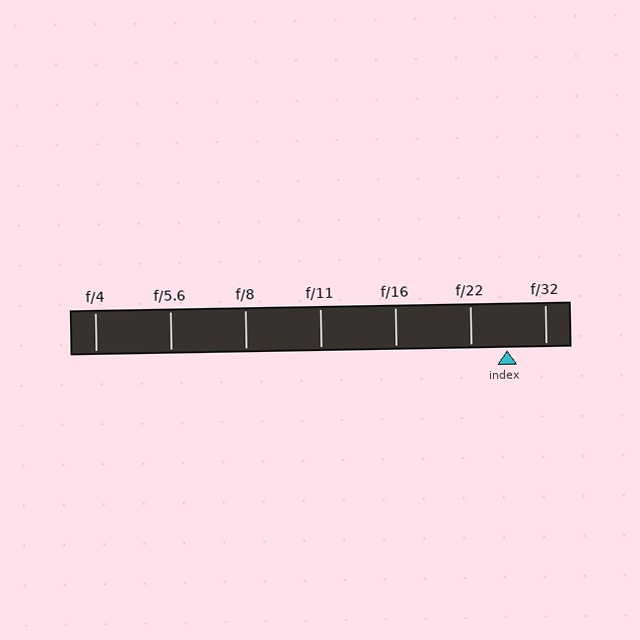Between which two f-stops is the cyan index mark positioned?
The index mark is between f/22 and f/32.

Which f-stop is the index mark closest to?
The index mark is closest to f/22.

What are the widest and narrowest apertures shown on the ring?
The widest aperture shown is f/4 and the narrowest is f/32.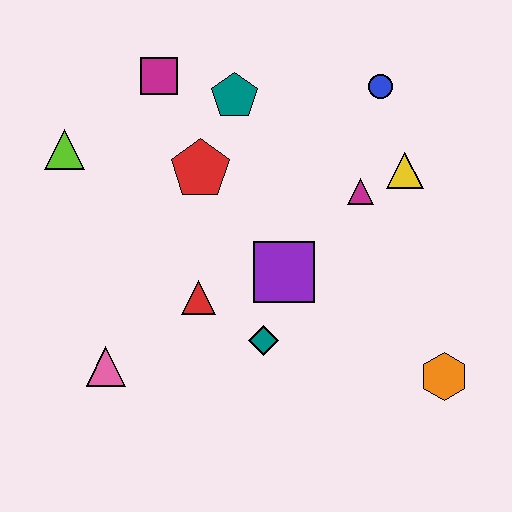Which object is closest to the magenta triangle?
The yellow triangle is closest to the magenta triangle.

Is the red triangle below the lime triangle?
Yes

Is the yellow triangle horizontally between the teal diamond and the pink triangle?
No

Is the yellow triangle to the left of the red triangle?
No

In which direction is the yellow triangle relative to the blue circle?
The yellow triangle is below the blue circle.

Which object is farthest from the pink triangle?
The blue circle is farthest from the pink triangle.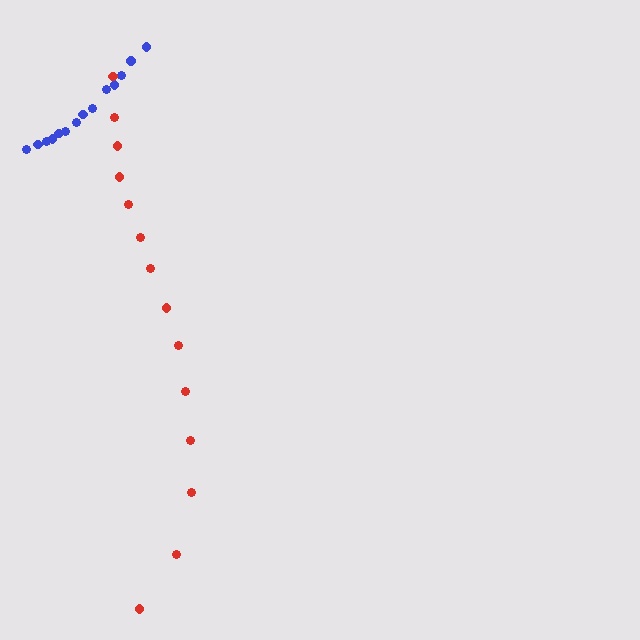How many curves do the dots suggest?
There are 2 distinct paths.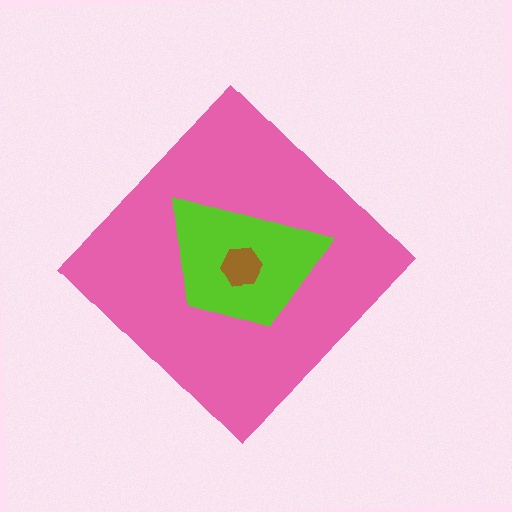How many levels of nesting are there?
3.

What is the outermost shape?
The pink diamond.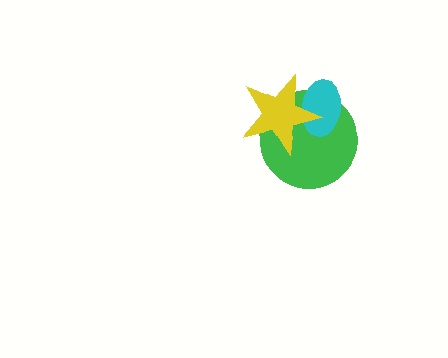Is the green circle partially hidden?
Yes, it is partially covered by another shape.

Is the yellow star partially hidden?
No, no other shape covers it.